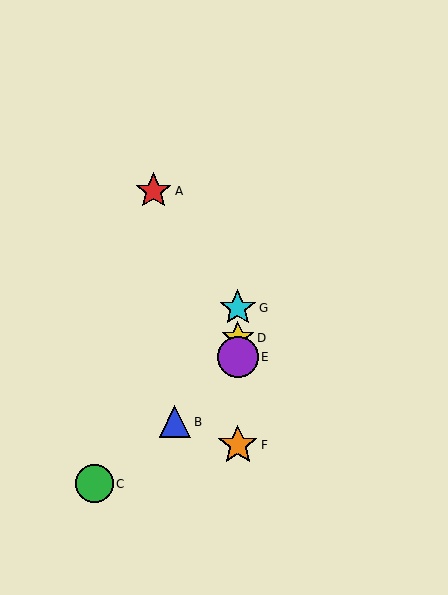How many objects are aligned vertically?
4 objects (D, E, F, G) are aligned vertically.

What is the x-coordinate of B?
Object B is at x≈175.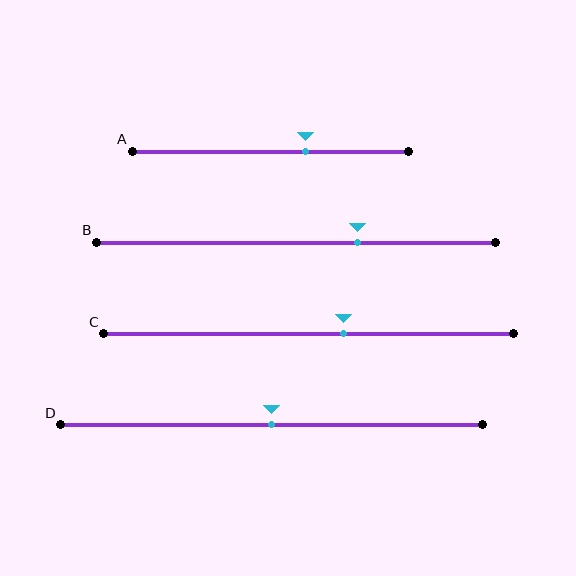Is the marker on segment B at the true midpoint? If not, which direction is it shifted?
No, the marker on segment B is shifted to the right by about 15% of the segment length.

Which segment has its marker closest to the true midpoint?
Segment D has its marker closest to the true midpoint.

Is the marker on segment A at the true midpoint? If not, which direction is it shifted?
No, the marker on segment A is shifted to the right by about 13% of the segment length.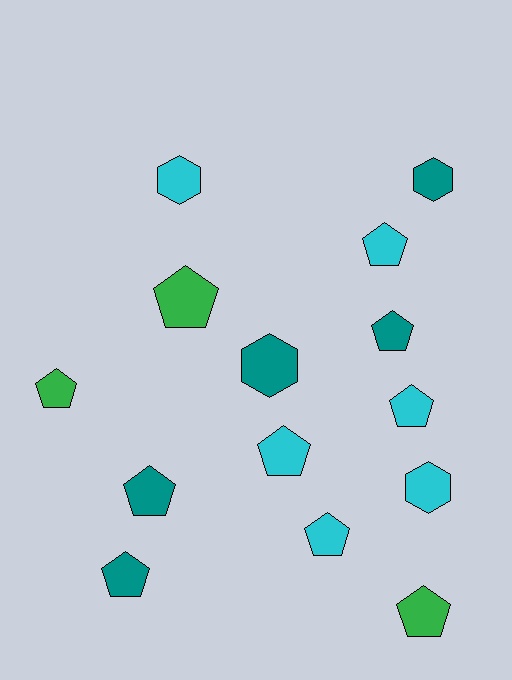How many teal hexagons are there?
There are 2 teal hexagons.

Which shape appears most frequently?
Pentagon, with 10 objects.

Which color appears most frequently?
Cyan, with 6 objects.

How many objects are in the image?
There are 14 objects.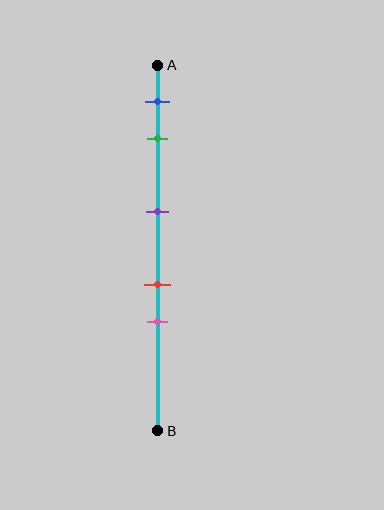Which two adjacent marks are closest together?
The red and pink marks are the closest adjacent pair.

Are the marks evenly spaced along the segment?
No, the marks are not evenly spaced.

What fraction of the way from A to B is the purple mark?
The purple mark is approximately 40% (0.4) of the way from A to B.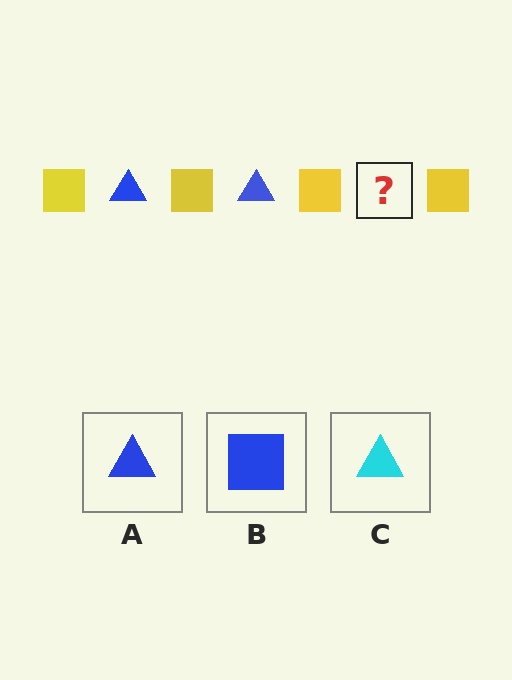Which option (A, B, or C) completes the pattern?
A.